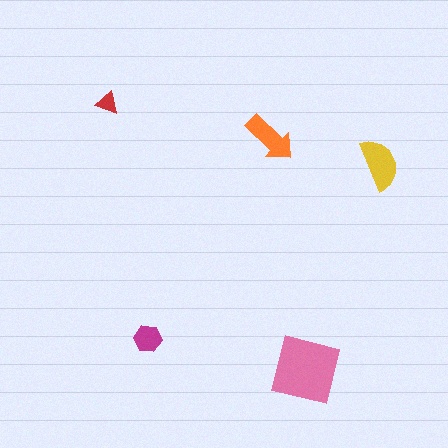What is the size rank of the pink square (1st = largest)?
1st.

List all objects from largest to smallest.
The pink square, the yellow semicircle, the orange arrow, the magenta hexagon, the red triangle.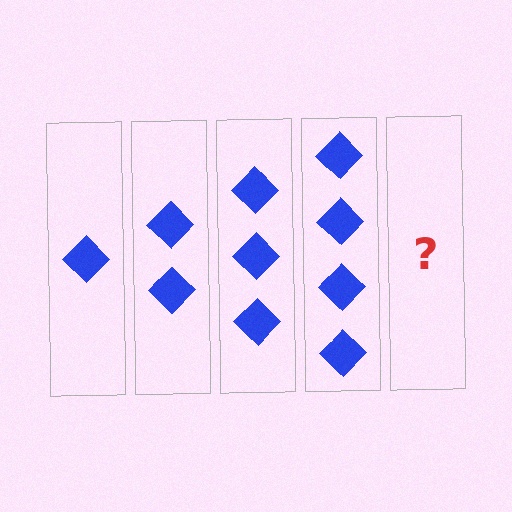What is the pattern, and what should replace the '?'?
The pattern is that each step adds one more diamond. The '?' should be 5 diamonds.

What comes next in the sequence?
The next element should be 5 diamonds.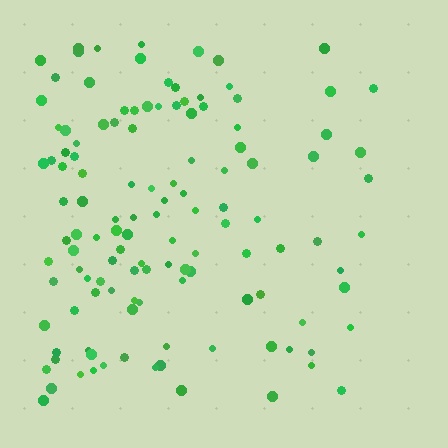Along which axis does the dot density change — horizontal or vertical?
Horizontal.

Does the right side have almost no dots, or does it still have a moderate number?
Still a moderate number, just noticeably fewer than the left.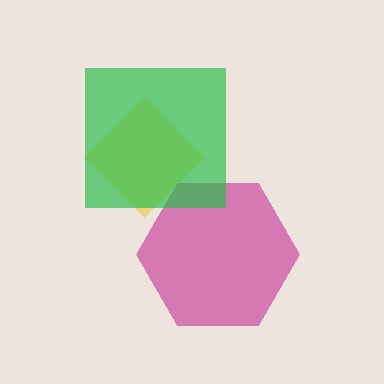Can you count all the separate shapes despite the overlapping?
Yes, there are 3 separate shapes.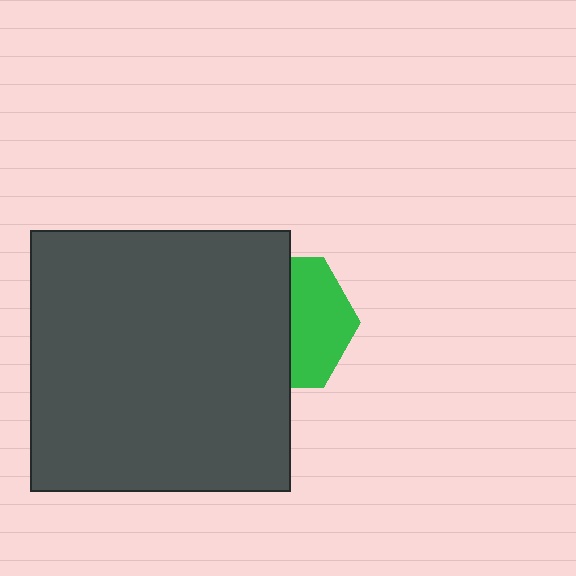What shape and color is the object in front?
The object in front is a dark gray square.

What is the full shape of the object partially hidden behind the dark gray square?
The partially hidden object is a green hexagon.